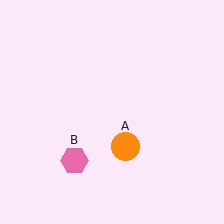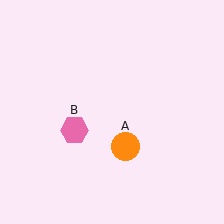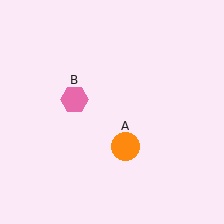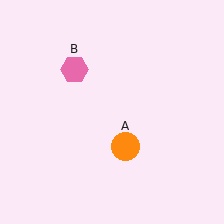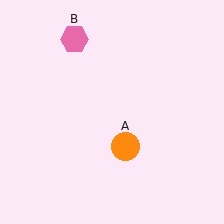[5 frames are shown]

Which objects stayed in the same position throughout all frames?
Orange circle (object A) remained stationary.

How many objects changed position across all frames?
1 object changed position: pink hexagon (object B).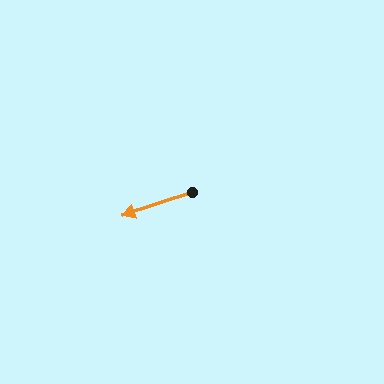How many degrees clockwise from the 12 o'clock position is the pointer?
Approximately 252 degrees.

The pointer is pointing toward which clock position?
Roughly 8 o'clock.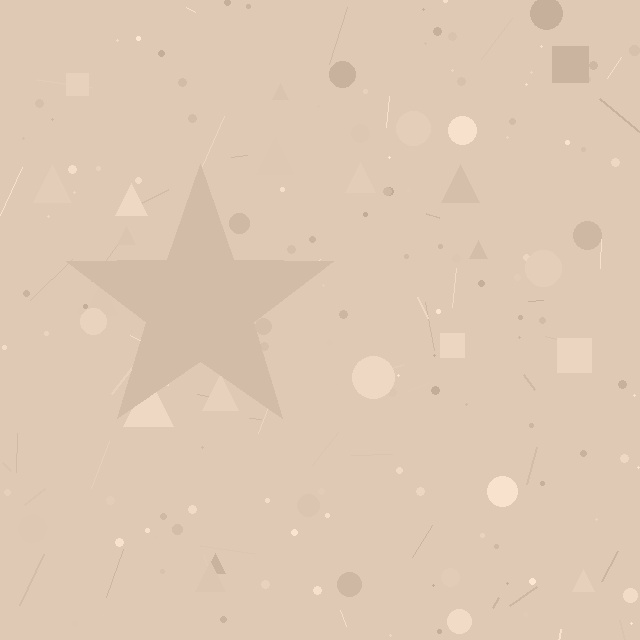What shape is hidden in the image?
A star is hidden in the image.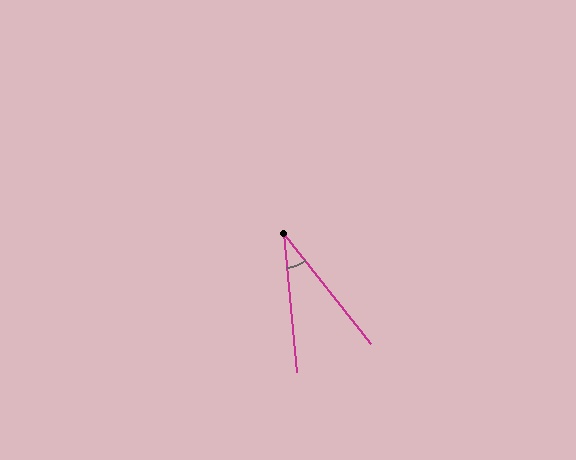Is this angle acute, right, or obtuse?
It is acute.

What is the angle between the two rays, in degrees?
Approximately 33 degrees.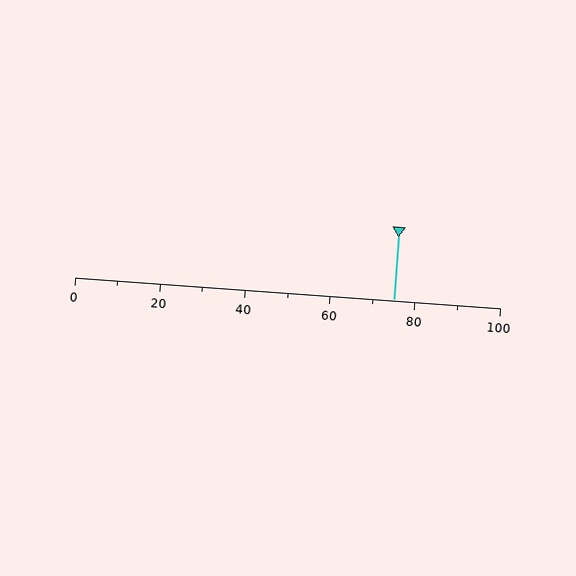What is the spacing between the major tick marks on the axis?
The major ticks are spaced 20 apart.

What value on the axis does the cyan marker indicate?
The marker indicates approximately 75.